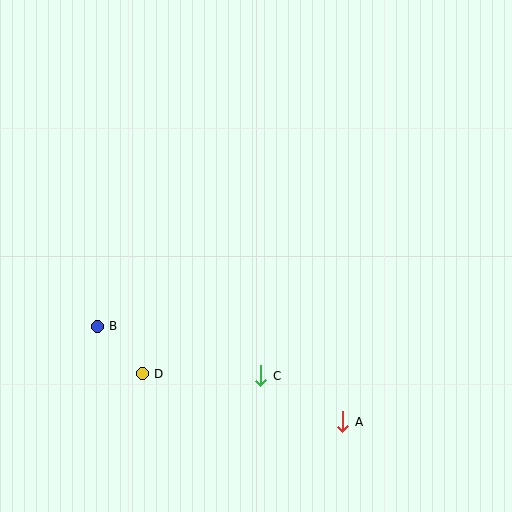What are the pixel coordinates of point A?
Point A is at (343, 422).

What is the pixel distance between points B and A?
The distance between B and A is 263 pixels.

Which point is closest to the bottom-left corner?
Point D is closest to the bottom-left corner.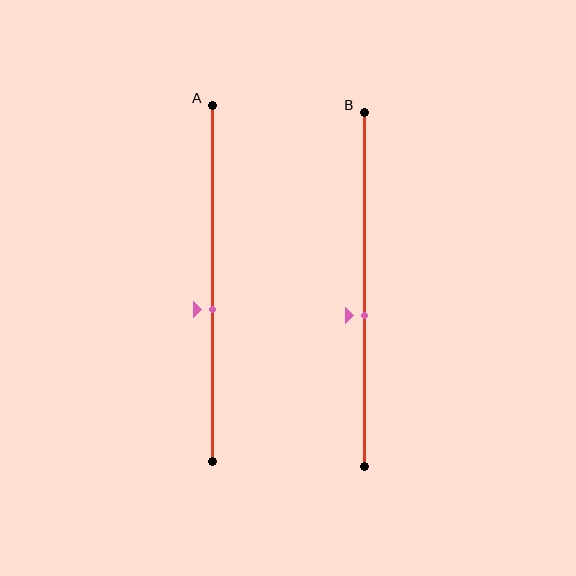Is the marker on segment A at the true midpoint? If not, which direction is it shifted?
No, the marker on segment A is shifted downward by about 7% of the segment length.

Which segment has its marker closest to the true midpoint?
Segment A has its marker closest to the true midpoint.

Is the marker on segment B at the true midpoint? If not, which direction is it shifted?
No, the marker on segment B is shifted downward by about 7% of the segment length.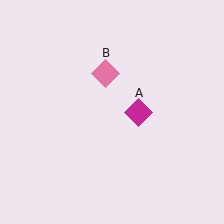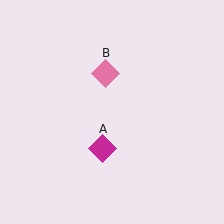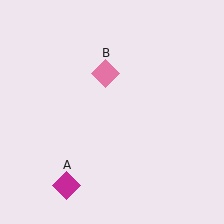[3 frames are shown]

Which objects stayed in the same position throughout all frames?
Pink diamond (object B) remained stationary.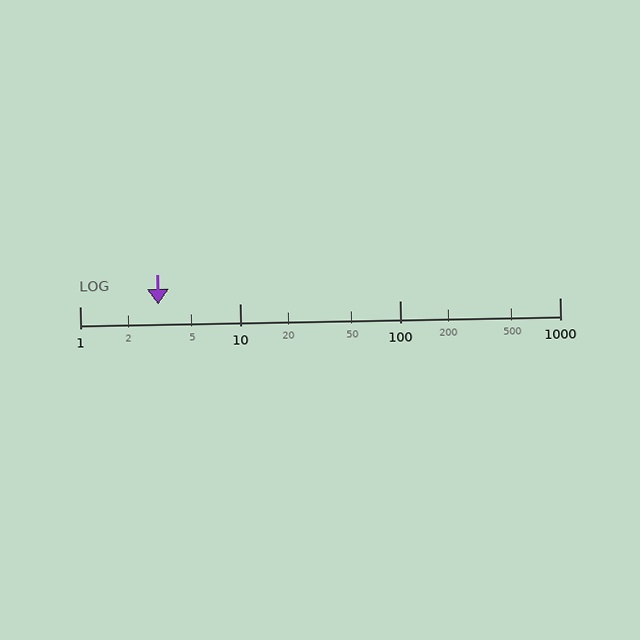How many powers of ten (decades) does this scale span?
The scale spans 3 decades, from 1 to 1000.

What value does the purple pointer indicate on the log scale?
The pointer indicates approximately 3.1.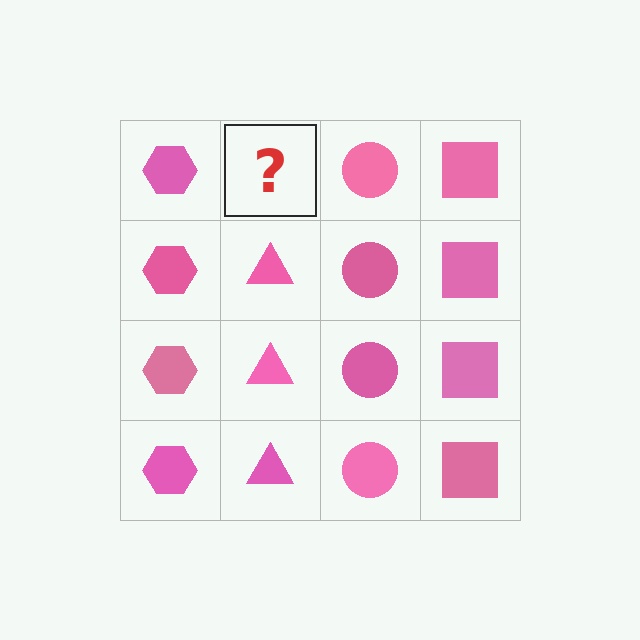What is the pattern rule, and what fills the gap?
The rule is that each column has a consistent shape. The gap should be filled with a pink triangle.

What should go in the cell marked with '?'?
The missing cell should contain a pink triangle.